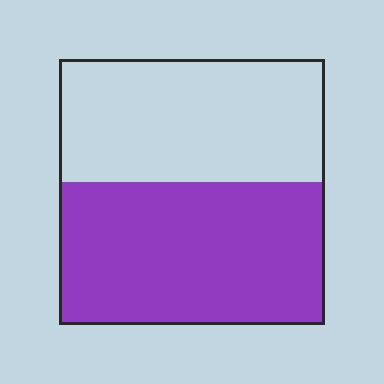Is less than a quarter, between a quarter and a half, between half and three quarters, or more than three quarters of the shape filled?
Between half and three quarters.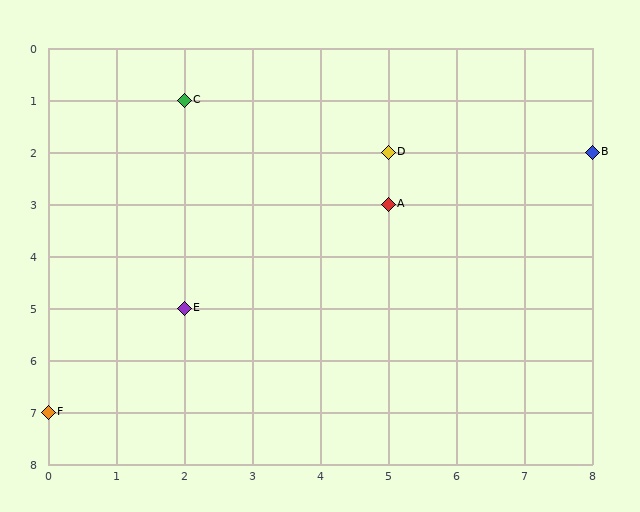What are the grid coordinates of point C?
Point C is at grid coordinates (2, 1).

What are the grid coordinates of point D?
Point D is at grid coordinates (5, 2).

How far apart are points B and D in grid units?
Points B and D are 3 columns apart.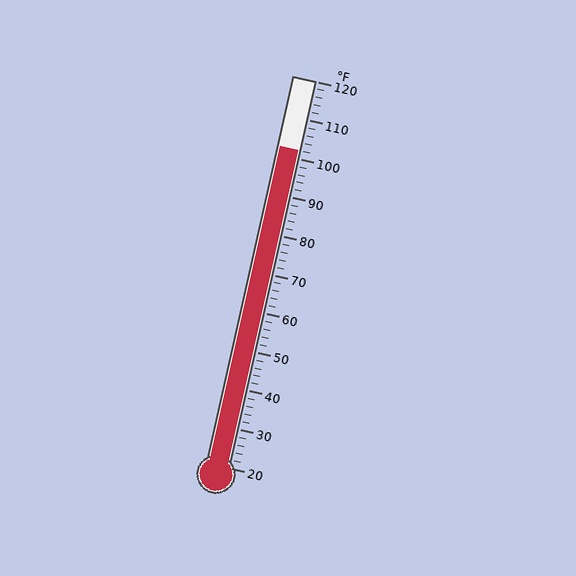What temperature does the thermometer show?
The thermometer shows approximately 102°F.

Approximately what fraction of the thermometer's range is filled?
The thermometer is filled to approximately 80% of its range.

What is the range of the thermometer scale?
The thermometer scale ranges from 20°F to 120°F.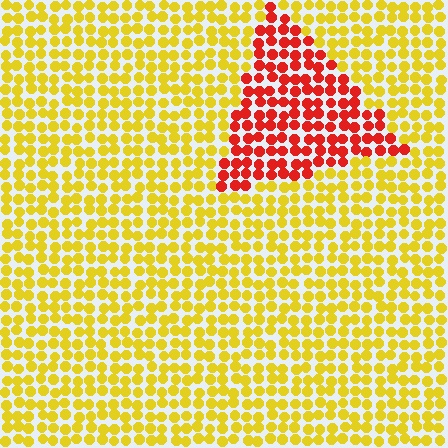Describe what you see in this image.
The image is filled with small yellow elements in a uniform arrangement. A triangle-shaped region is visible where the elements are tinted to a slightly different hue, forming a subtle color boundary.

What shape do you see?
I see a triangle.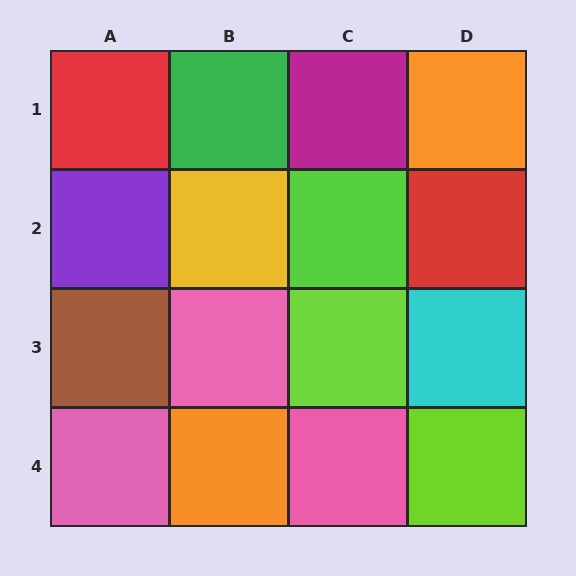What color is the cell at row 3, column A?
Brown.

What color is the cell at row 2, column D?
Red.